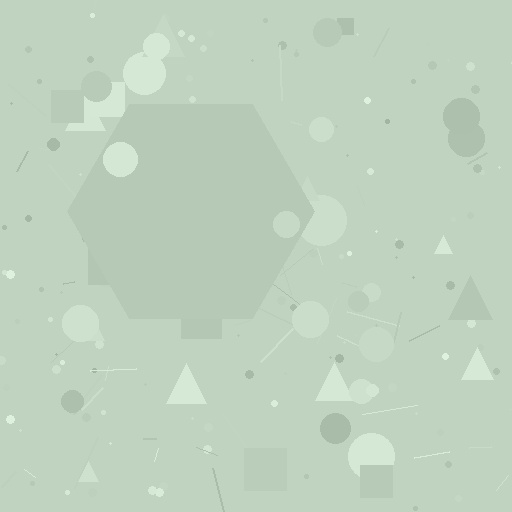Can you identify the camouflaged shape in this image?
The camouflaged shape is a hexagon.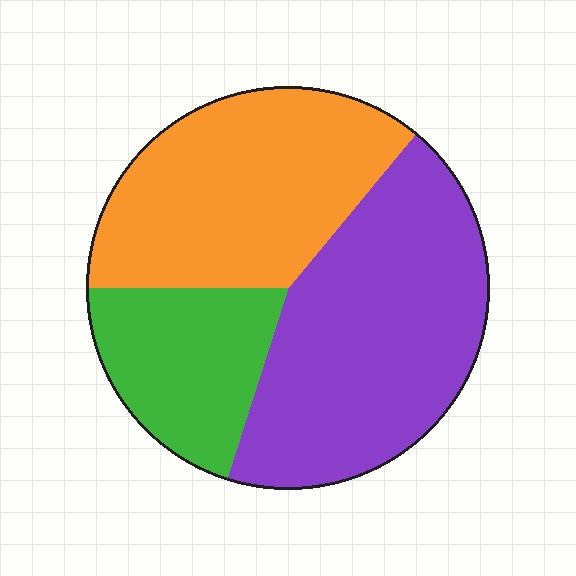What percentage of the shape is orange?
Orange covers 36% of the shape.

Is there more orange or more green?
Orange.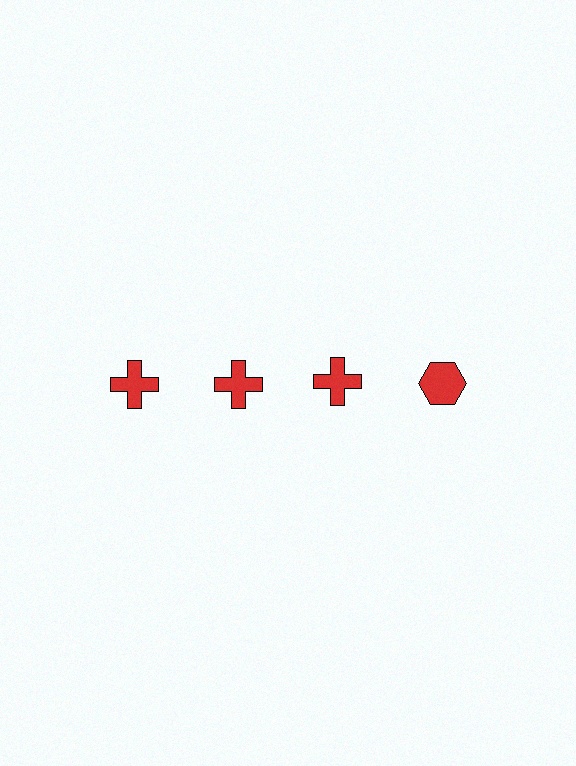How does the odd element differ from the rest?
It has a different shape: hexagon instead of cross.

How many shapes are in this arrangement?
There are 4 shapes arranged in a grid pattern.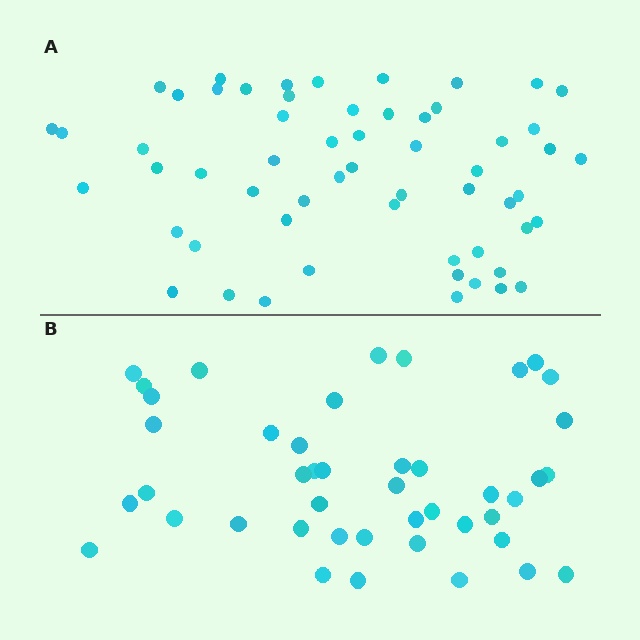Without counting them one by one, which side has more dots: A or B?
Region A (the top region) has more dots.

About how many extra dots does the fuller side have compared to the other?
Region A has approximately 15 more dots than region B.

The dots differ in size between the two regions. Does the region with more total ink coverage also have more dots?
No. Region B has more total ink coverage because its dots are larger, but region A actually contains more individual dots. Total area can be misleading — the number of items is what matters here.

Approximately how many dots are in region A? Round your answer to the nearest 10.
About 60 dots. (The exact count is 58, which rounds to 60.)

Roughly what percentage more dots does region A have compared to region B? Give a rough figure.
About 30% more.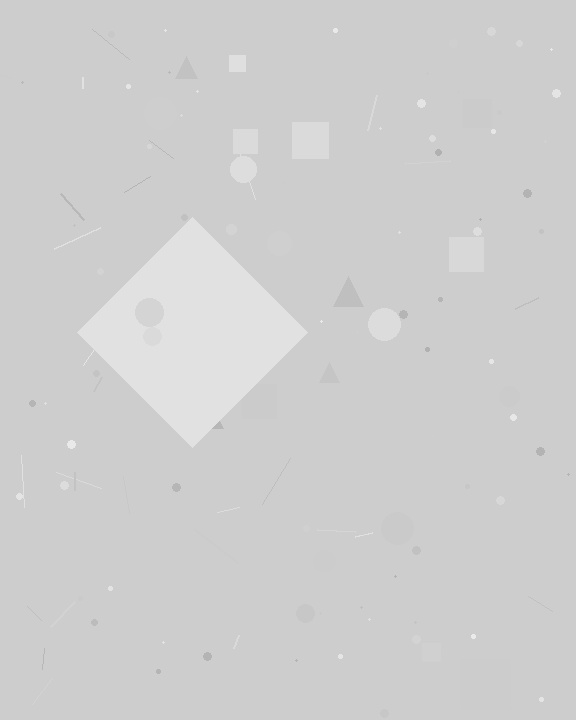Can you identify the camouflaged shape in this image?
The camouflaged shape is a diamond.